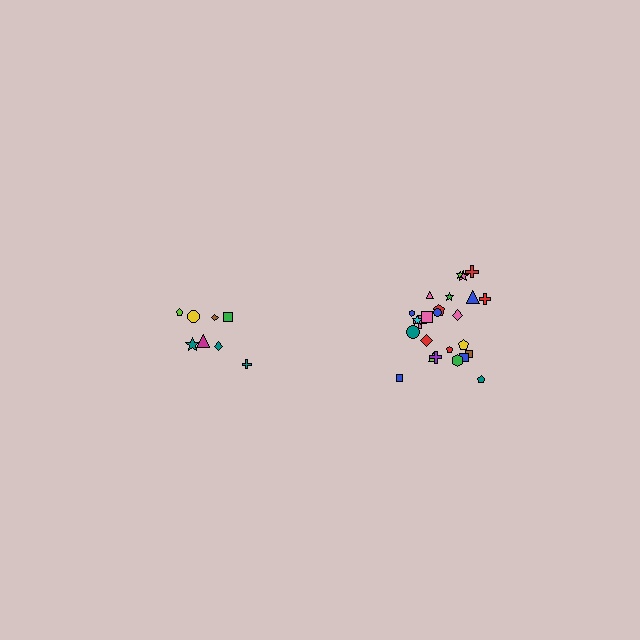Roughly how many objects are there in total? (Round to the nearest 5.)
Roughly 35 objects in total.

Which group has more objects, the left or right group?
The right group.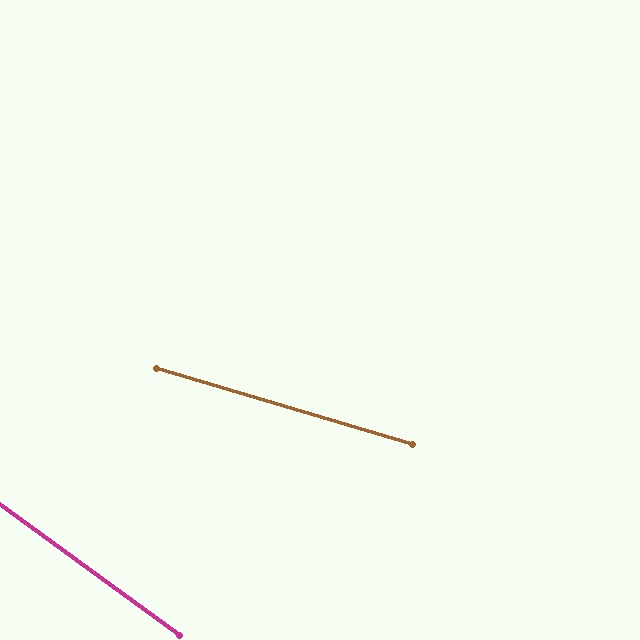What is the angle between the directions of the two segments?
Approximately 19 degrees.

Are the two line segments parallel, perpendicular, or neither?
Neither parallel nor perpendicular — they differ by about 19°.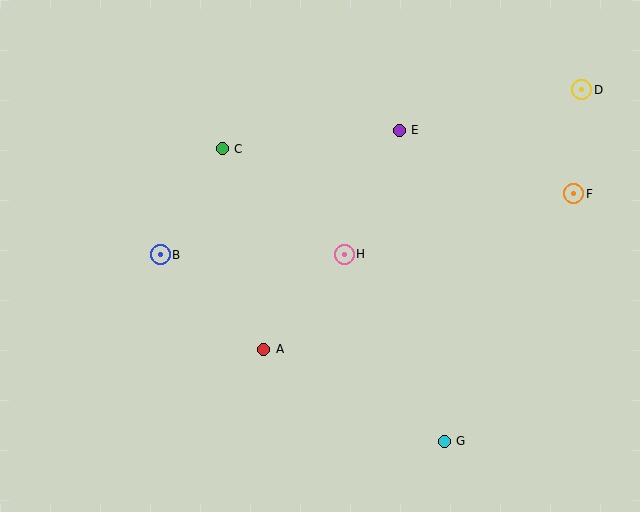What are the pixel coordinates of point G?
Point G is at (444, 441).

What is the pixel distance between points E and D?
The distance between E and D is 187 pixels.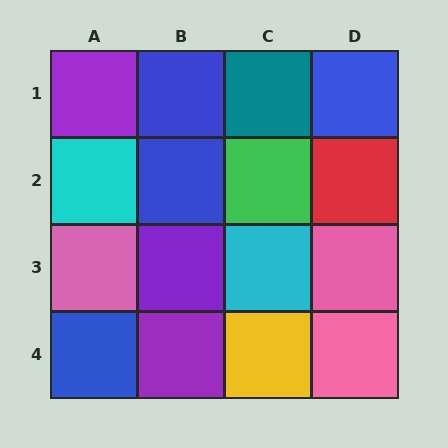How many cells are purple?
3 cells are purple.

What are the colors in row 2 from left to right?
Cyan, blue, green, red.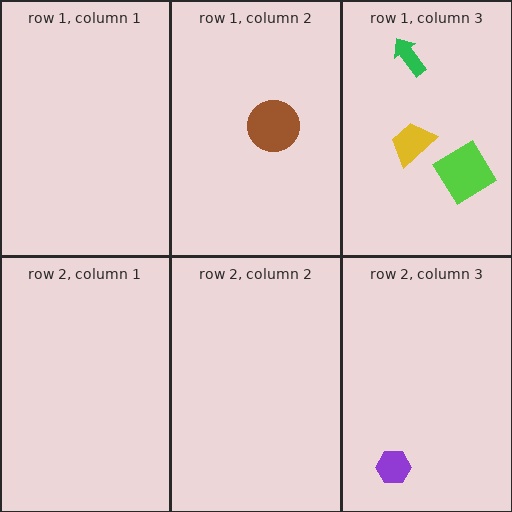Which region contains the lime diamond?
The row 1, column 3 region.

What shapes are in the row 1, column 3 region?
The lime diamond, the yellow trapezoid, the green arrow.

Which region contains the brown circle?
The row 1, column 2 region.